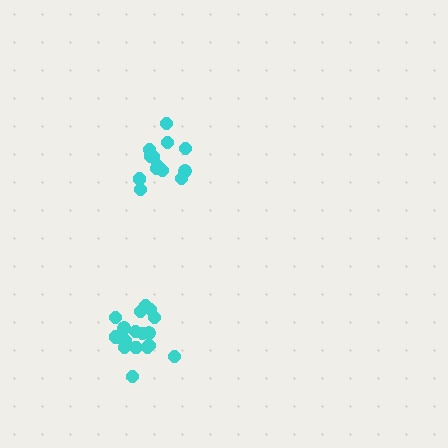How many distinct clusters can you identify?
There are 2 distinct clusters.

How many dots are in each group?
Group 1: 18 dots, Group 2: 13 dots (31 total).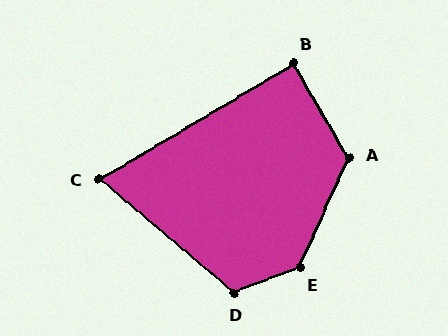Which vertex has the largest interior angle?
E, at approximately 135 degrees.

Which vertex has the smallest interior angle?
C, at approximately 71 degrees.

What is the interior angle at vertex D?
Approximately 119 degrees (obtuse).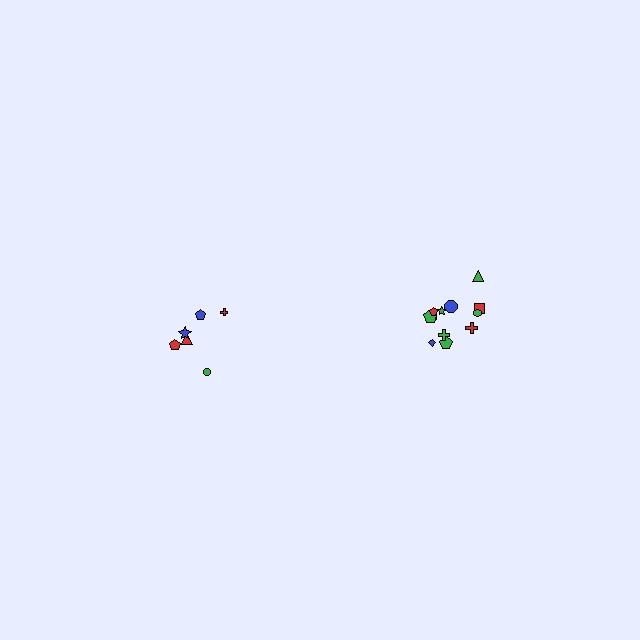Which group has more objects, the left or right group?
The right group.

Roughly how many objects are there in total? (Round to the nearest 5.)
Roughly 20 objects in total.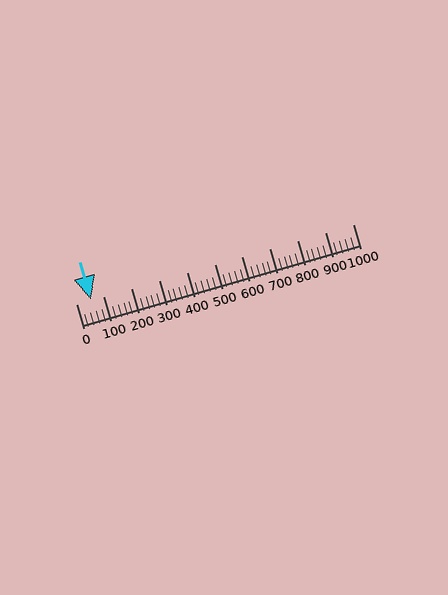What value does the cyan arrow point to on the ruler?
The cyan arrow points to approximately 55.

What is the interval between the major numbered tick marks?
The major tick marks are spaced 100 units apart.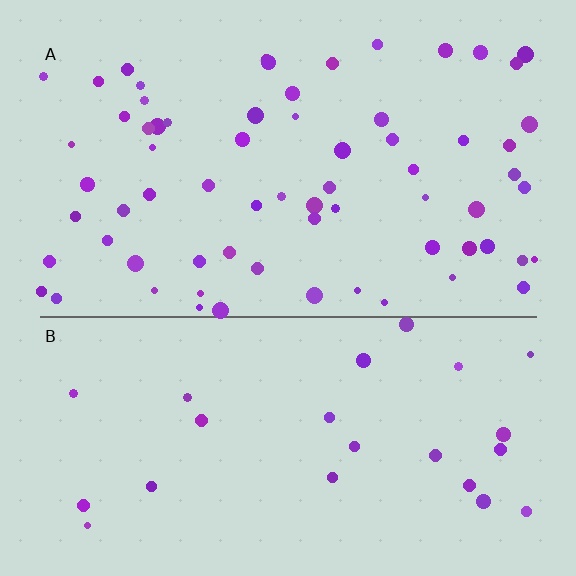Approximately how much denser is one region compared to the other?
Approximately 2.8× — region A over region B.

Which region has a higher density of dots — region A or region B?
A (the top).